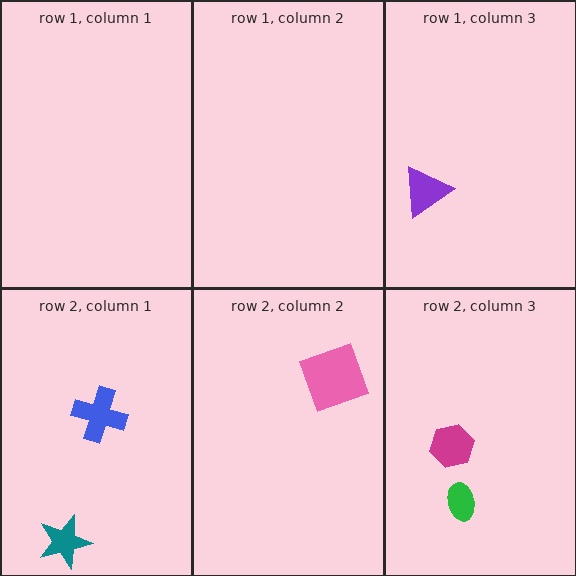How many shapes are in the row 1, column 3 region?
1.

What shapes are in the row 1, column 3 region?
The purple triangle.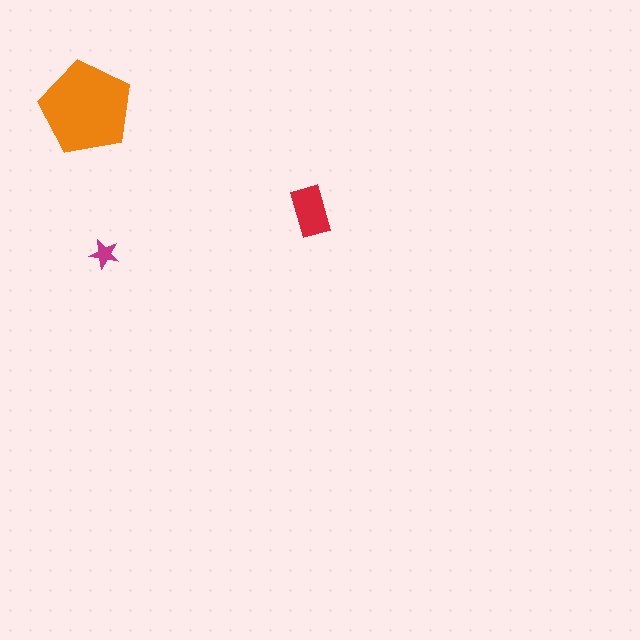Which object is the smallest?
The magenta star.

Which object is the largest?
The orange pentagon.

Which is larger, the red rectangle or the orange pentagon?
The orange pentagon.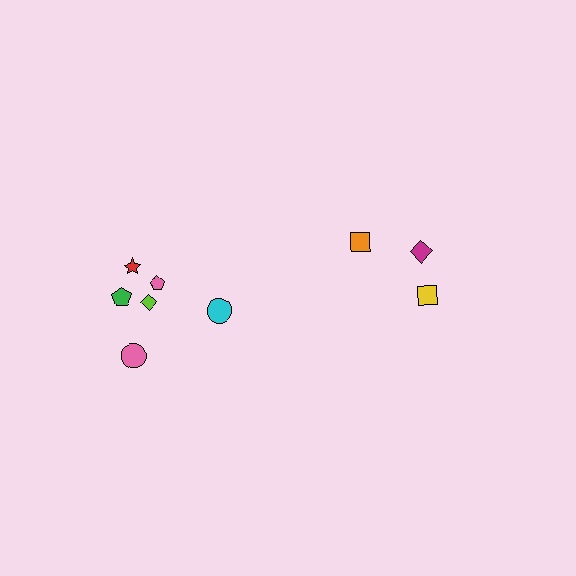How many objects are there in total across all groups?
There are 9 objects.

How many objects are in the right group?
There are 3 objects.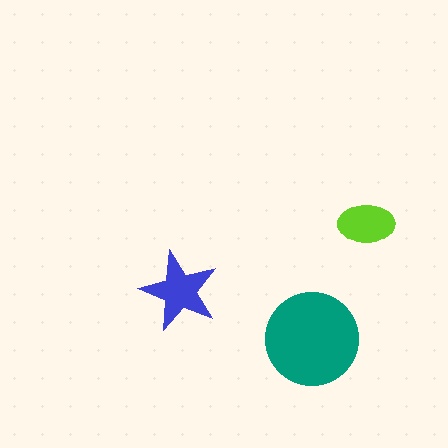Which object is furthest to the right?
The lime ellipse is rightmost.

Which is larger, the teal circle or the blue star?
The teal circle.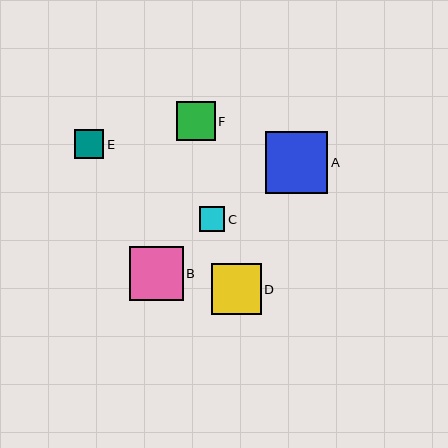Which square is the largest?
Square A is the largest with a size of approximately 62 pixels.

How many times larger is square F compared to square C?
Square F is approximately 1.5 times the size of square C.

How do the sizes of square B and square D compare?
Square B and square D are approximately the same size.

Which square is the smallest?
Square C is the smallest with a size of approximately 26 pixels.